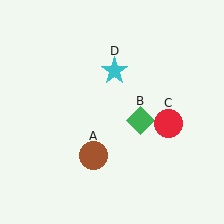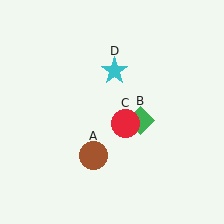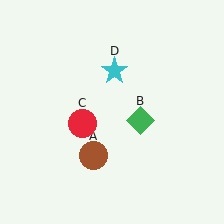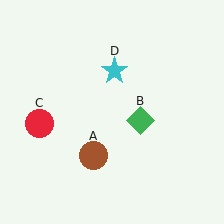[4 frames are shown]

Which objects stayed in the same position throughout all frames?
Brown circle (object A) and green diamond (object B) and cyan star (object D) remained stationary.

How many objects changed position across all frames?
1 object changed position: red circle (object C).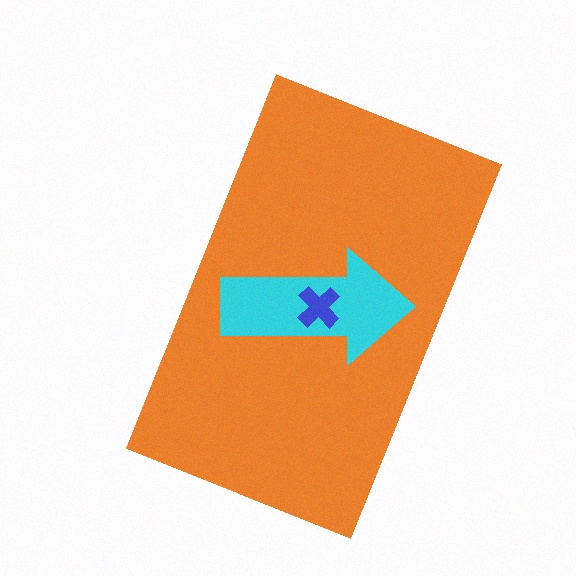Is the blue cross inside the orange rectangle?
Yes.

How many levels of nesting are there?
3.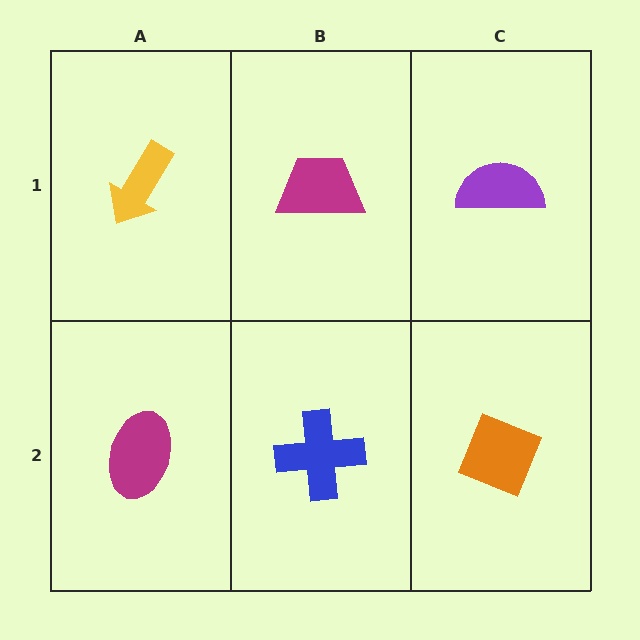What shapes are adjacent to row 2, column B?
A magenta trapezoid (row 1, column B), a magenta ellipse (row 2, column A), an orange diamond (row 2, column C).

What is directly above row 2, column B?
A magenta trapezoid.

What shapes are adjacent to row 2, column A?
A yellow arrow (row 1, column A), a blue cross (row 2, column B).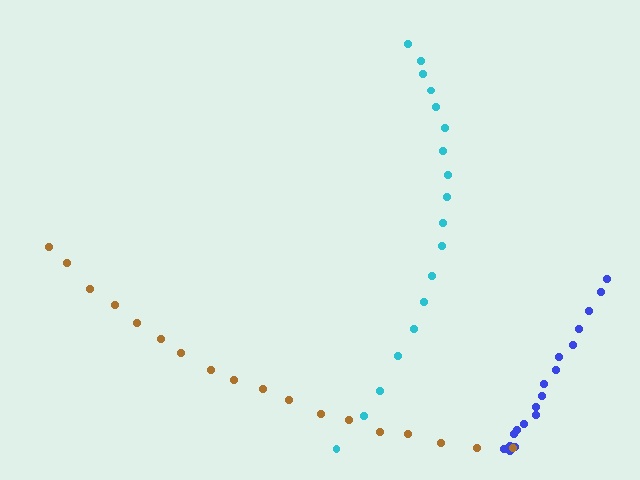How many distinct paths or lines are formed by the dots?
There are 3 distinct paths.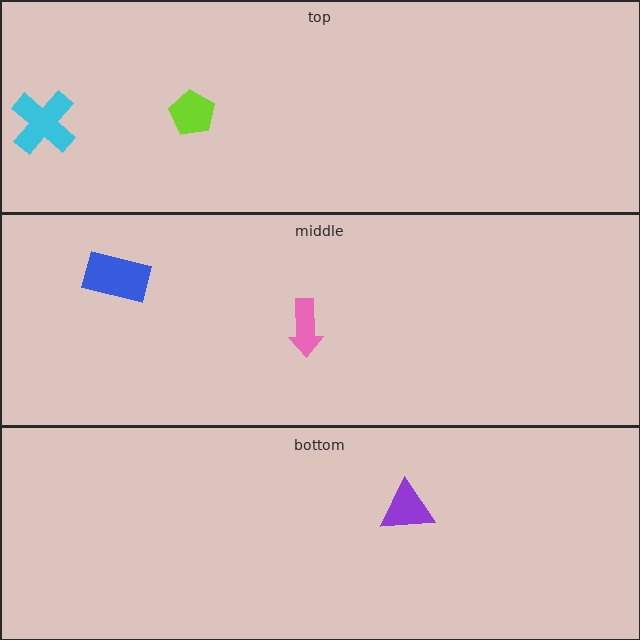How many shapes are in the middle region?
2.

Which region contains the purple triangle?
The bottom region.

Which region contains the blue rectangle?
The middle region.